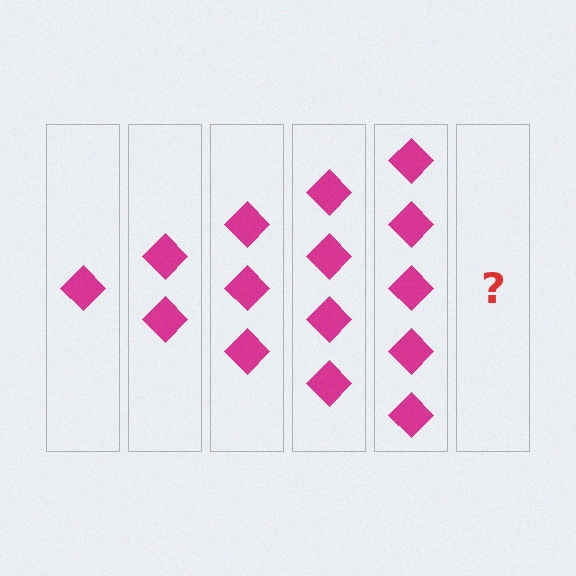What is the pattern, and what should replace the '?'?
The pattern is that each step adds one more diamond. The '?' should be 6 diamonds.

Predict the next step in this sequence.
The next step is 6 diamonds.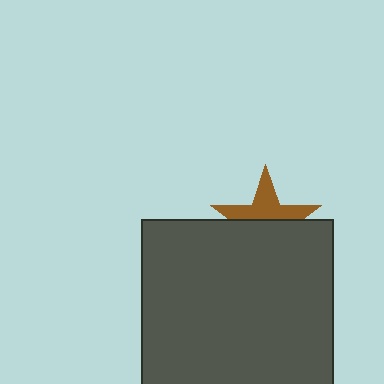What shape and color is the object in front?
The object in front is a dark gray rectangle.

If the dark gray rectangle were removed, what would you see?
You would see the complete brown star.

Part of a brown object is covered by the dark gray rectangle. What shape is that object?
It is a star.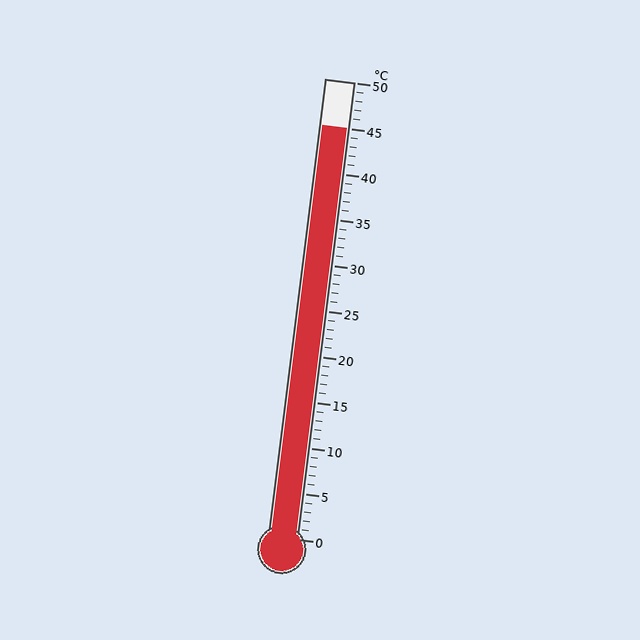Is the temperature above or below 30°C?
The temperature is above 30°C.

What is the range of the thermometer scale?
The thermometer scale ranges from 0°C to 50°C.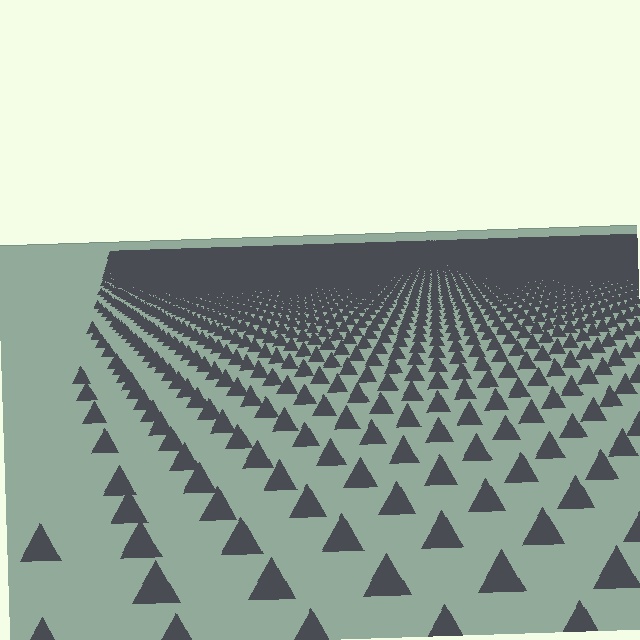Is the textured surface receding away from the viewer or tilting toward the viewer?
The surface is receding away from the viewer. Texture elements get smaller and denser toward the top.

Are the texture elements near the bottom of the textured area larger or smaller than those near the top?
Larger. Near the bottom, elements are closer to the viewer and appear at a bigger on-screen size.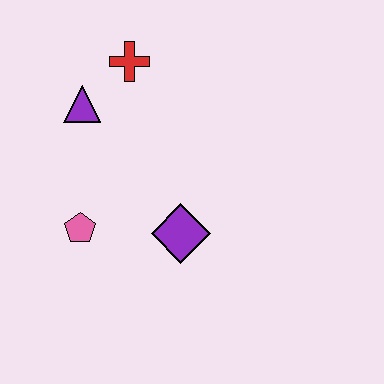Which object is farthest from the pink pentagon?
The red cross is farthest from the pink pentagon.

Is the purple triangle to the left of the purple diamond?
Yes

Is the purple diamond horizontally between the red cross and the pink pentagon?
No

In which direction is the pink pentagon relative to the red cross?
The pink pentagon is below the red cross.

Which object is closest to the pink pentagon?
The purple diamond is closest to the pink pentagon.